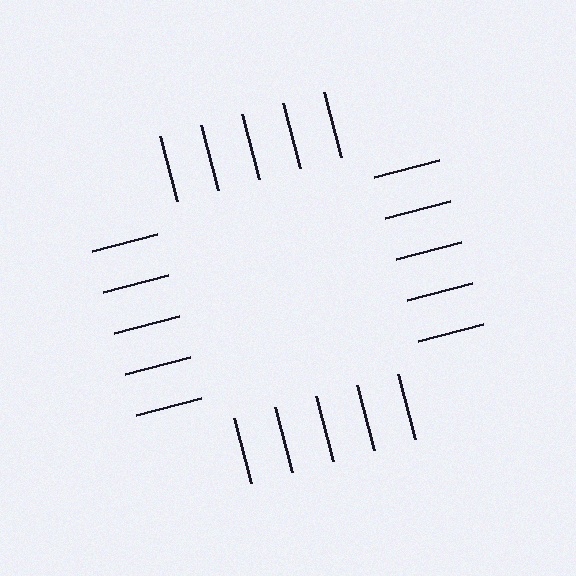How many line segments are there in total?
20 — 5 along each of the 4 edges.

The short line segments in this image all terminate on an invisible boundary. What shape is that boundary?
An illusory square — the line segments terminate on its edges but no continuous stroke is drawn.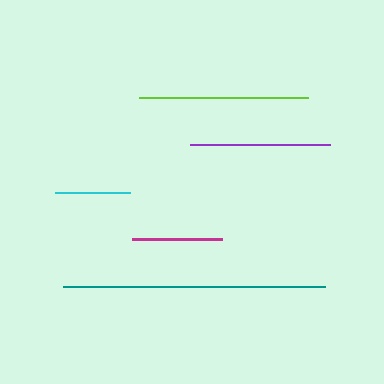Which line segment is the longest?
The teal line is the longest at approximately 262 pixels.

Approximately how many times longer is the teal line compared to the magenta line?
The teal line is approximately 2.9 times the length of the magenta line.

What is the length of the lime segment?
The lime segment is approximately 169 pixels long.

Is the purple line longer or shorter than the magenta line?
The purple line is longer than the magenta line.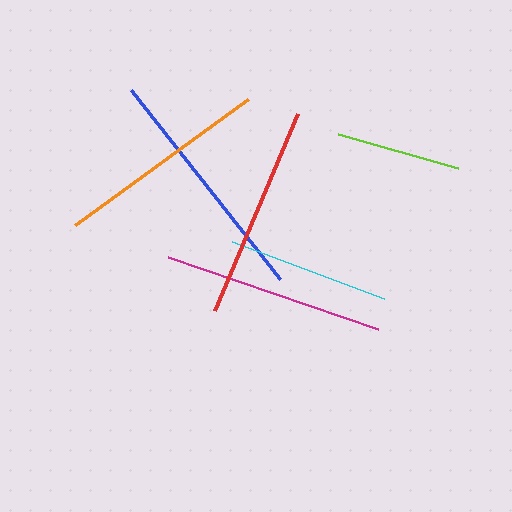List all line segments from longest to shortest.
From longest to shortest: blue, magenta, orange, red, cyan, lime.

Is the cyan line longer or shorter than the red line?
The red line is longer than the cyan line.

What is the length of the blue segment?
The blue segment is approximately 241 pixels long.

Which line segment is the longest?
The blue line is the longest at approximately 241 pixels.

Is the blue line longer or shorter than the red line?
The blue line is longer than the red line.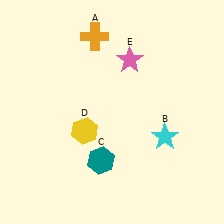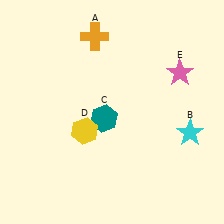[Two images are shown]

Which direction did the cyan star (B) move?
The cyan star (B) moved right.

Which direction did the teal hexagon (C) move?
The teal hexagon (C) moved up.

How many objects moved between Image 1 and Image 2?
3 objects moved between the two images.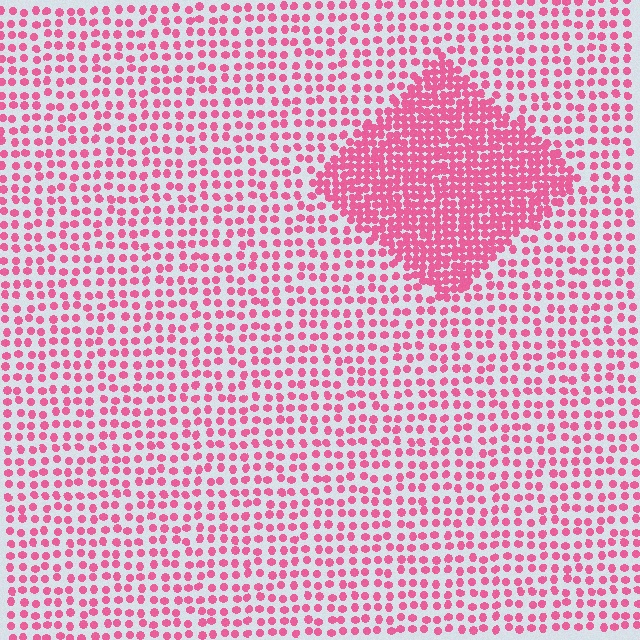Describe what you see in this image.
The image contains small pink elements arranged at two different densities. A diamond-shaped region is visible where the elements are more densely packed than the surrounding area.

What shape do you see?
I see a diamond.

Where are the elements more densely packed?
The elements are more densely packed inside the diamond boundary.